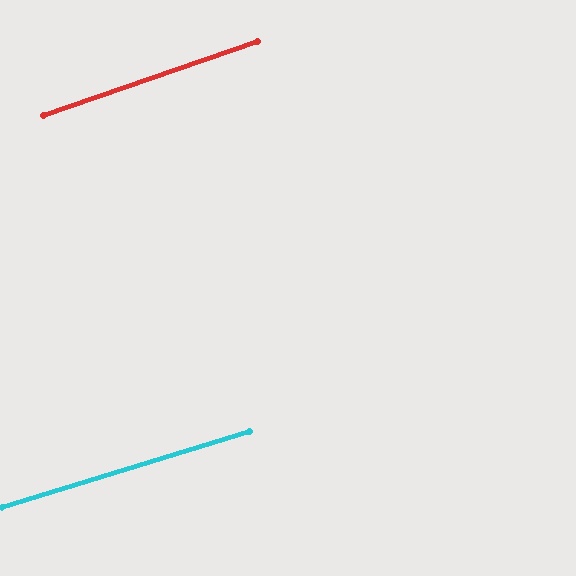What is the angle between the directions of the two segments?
Approximately 2 degrees.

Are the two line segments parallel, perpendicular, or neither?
Parallel — their directions differ by only 1.9°.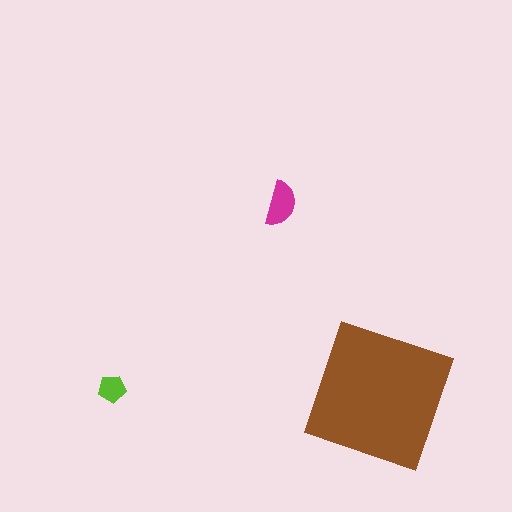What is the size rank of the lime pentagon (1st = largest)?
3rd.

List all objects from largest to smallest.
The brown square, the magenta semicircle, the lime pentagon.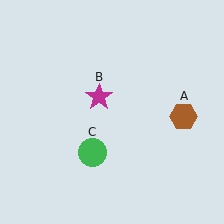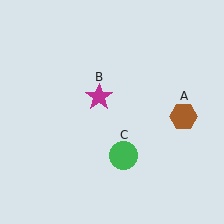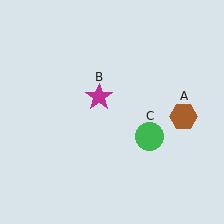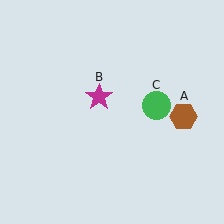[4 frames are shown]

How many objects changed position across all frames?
1 object changed position: green circle (object C).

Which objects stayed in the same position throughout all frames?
Brown hexagon (object A) and magenta star (object B) remained stationary.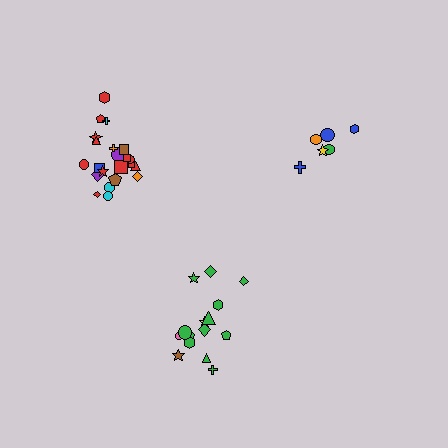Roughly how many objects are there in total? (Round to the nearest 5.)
Roughly 45 objects in total.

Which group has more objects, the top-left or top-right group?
The top-left group.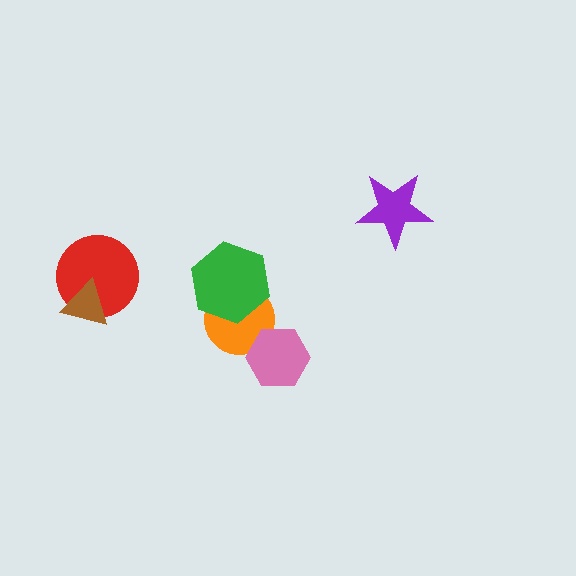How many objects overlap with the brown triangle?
1 object overlaps with the brown triangle.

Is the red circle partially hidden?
Yes, it is partially covered by another shape.